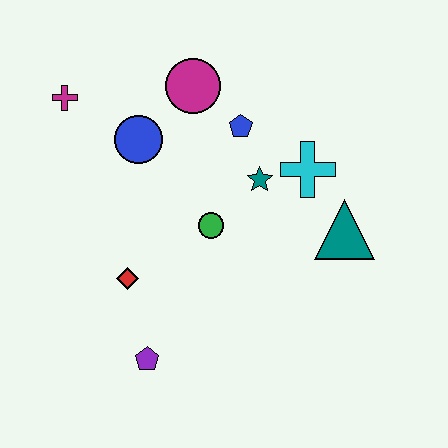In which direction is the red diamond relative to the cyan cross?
The red diamond is to the left of the cyan cross.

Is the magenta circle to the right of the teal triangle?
No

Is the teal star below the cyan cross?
Yes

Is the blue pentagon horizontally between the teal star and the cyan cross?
No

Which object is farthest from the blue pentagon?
The purple pentagon is farthest from the blue pentagon.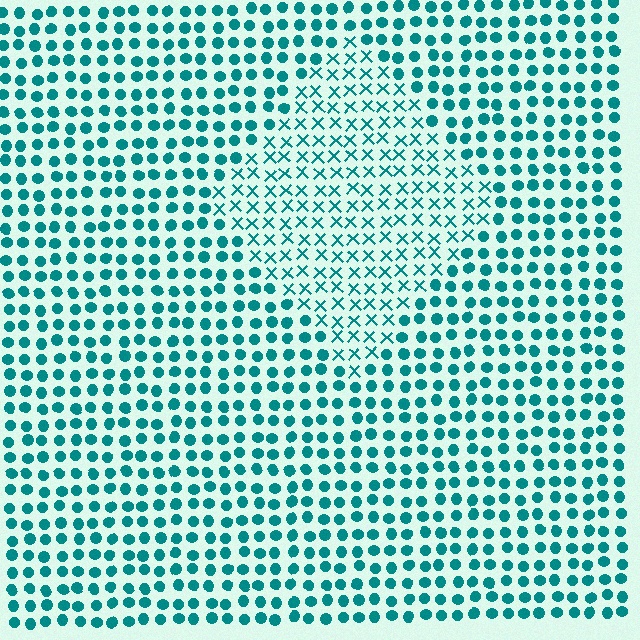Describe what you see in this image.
The image is filled with small teal elements arranged in a uniform grid. A diamond-shaped region contains X marks, while the surrounding area contains circles. The boundary is defined purely by the change in element shape.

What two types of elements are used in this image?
The image uses X marks inside the diamond region and circles outside it.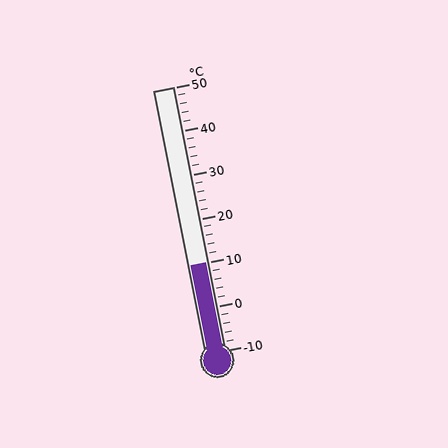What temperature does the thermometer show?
The thermometer shows approximately 10°C.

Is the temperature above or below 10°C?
The temperature is at 10°C.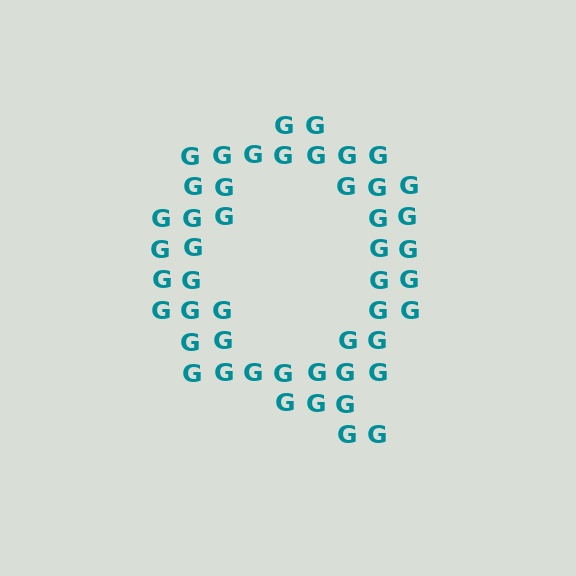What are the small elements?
The small elements are letter G's.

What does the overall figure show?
The overall figure shows the letter Q.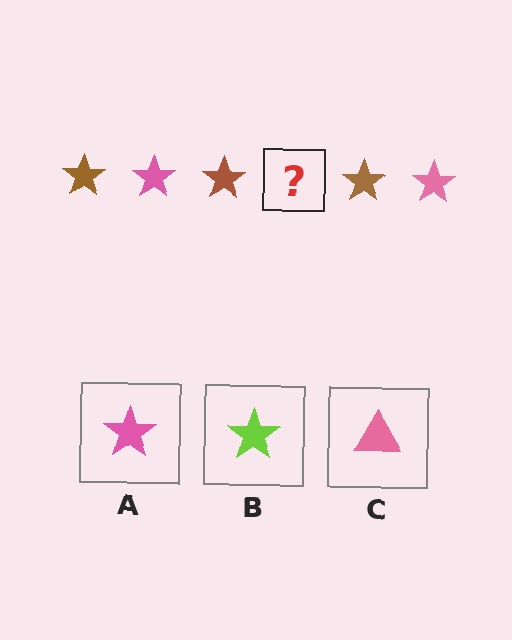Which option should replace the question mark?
Option A.